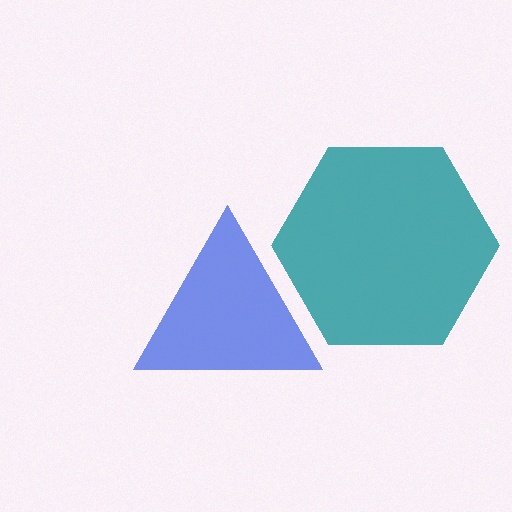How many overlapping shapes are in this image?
There are 2 overlapping shapes in the image.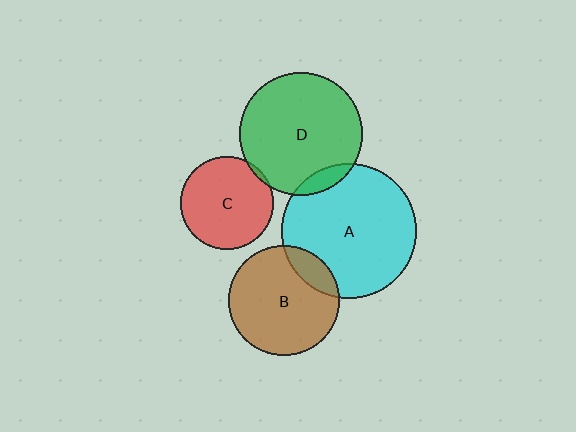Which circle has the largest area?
Circle A (cyan).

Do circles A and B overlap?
Yes.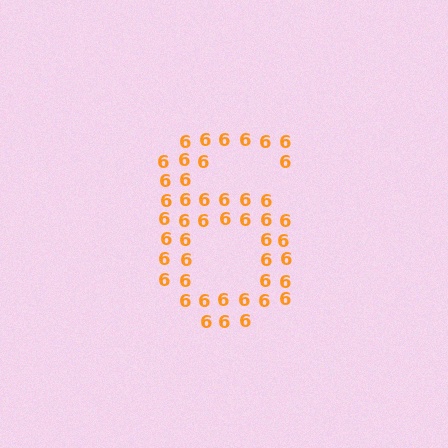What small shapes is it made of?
It is made of small digit 6's.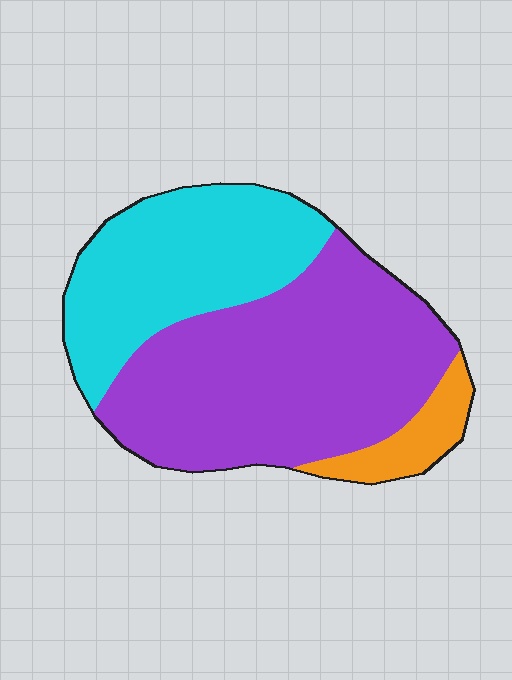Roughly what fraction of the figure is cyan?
Cyan covers 35% of the figure.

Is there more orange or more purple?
Purple.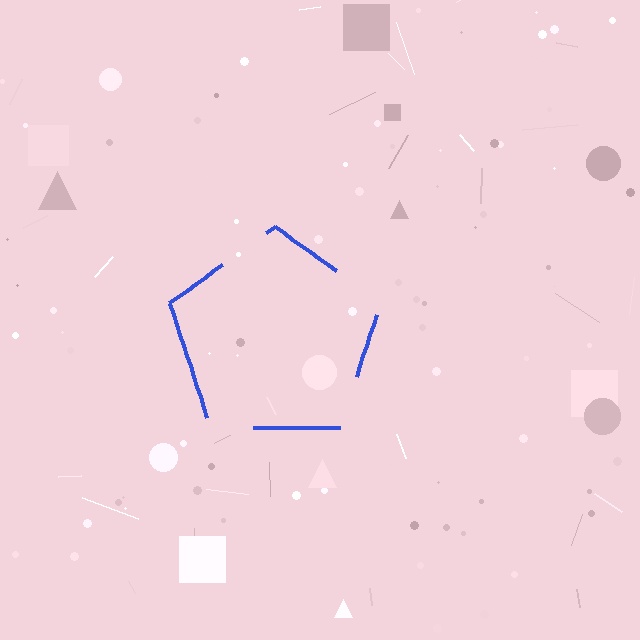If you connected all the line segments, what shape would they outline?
They would outline a pentagon.